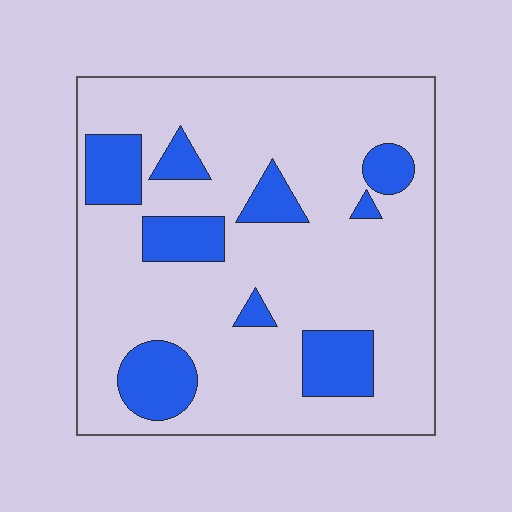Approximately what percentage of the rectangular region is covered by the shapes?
Approximately 20%.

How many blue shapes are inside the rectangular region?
9.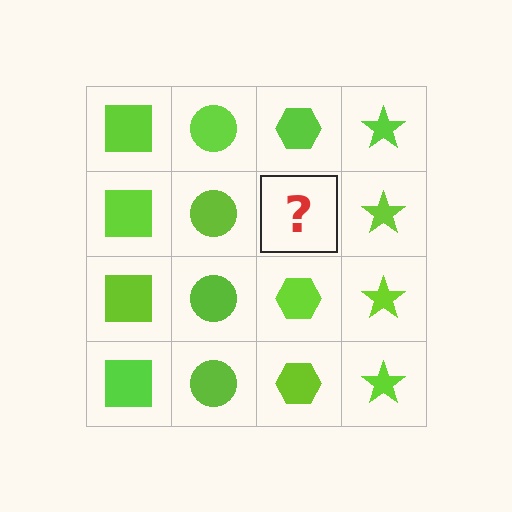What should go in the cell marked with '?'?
The missing cell should contain a lime hexagon.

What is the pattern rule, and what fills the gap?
The rule is that each column has a consistent shape. The gap should be filled with a lime hexagon.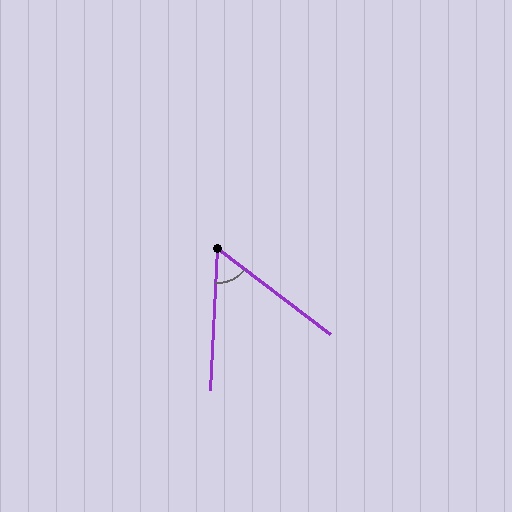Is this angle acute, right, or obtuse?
It is acute.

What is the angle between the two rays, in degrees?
Approximately 55 degrees.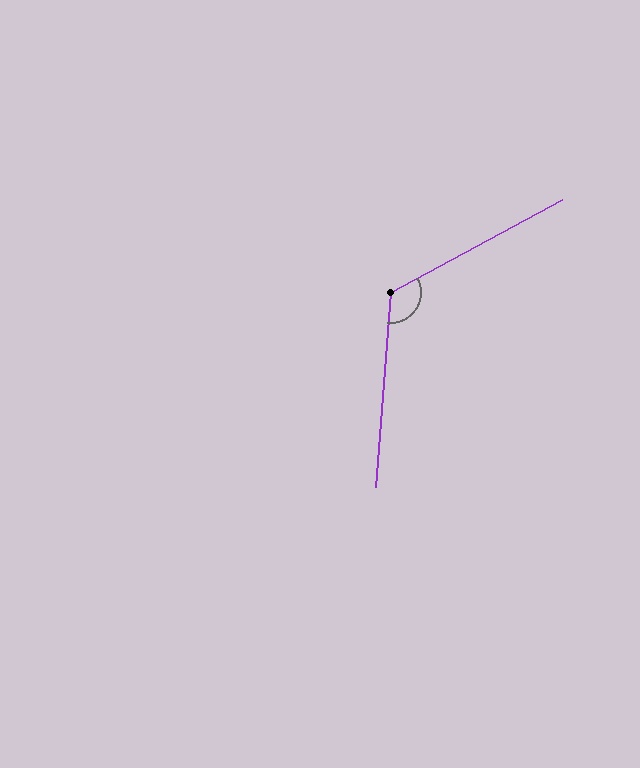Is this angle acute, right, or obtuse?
It is obtuse.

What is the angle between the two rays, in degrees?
Approximately 123 degrees.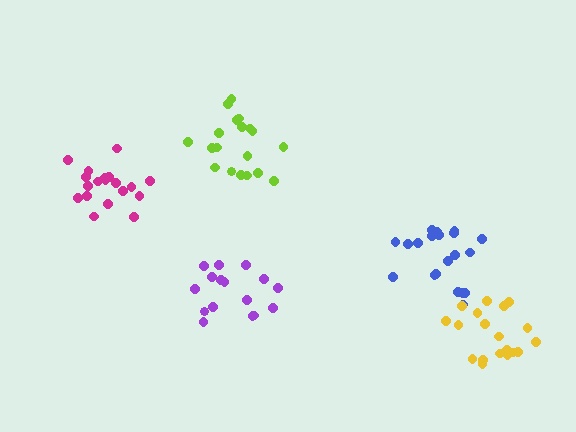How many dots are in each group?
Group 1: 20 dots, Group 2: 20 dots, Group 3: 19 dots, Group 4: 16 dots, Group 5: 19 dots (94 total).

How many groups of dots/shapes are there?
There are 5 groups.